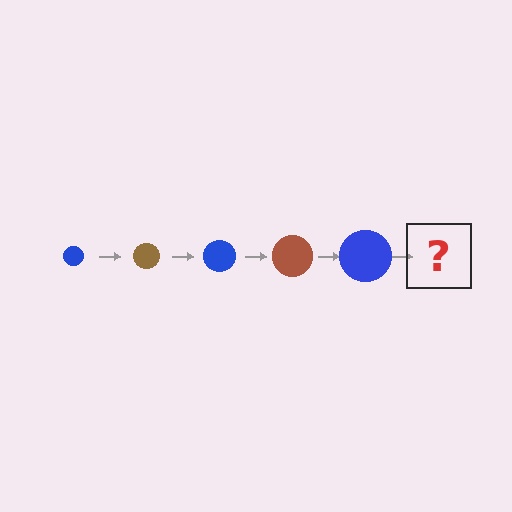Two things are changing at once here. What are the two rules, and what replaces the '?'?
The two rules are that the circle grows larger each step and the color cycles through blue and brown. The '?' should be a brown circle, larger than the previous one.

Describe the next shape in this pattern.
It should be a brown circle, larger than the previous one.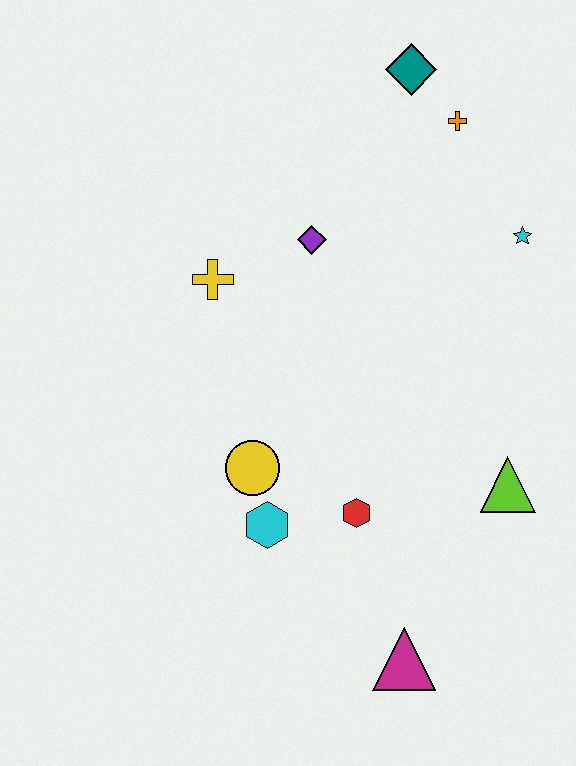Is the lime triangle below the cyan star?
Yes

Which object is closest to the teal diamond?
The orange cross is closest to the teal diamond.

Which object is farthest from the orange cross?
The magenta triangle is farthest from the orange cross.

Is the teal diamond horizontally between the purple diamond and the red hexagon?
No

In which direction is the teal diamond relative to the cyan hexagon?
The teal diamond is above the cyan hexagon.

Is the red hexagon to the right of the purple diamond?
Yes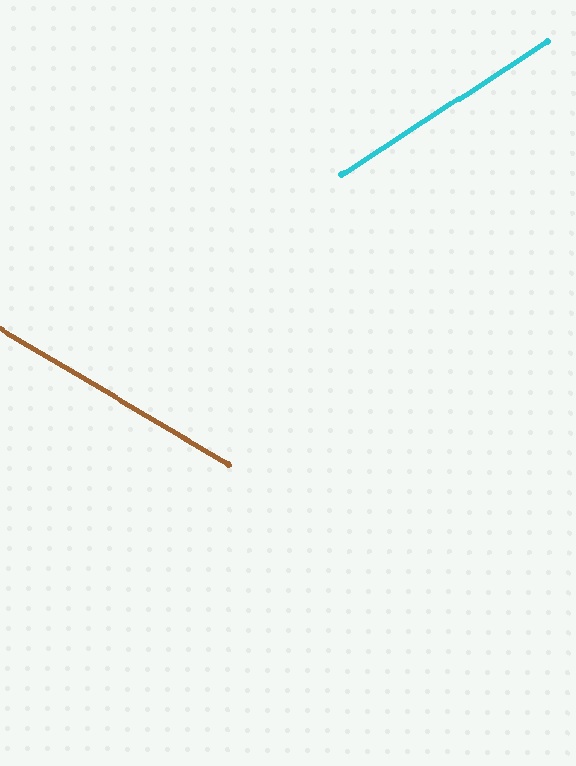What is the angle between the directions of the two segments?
Approximately 63 degrees.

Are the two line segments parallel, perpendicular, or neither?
Neither parallel nor perpendicular — they differ by about 63°.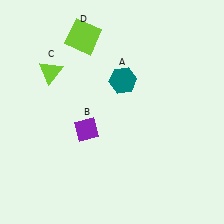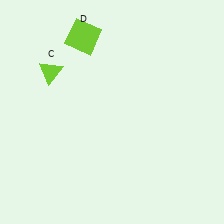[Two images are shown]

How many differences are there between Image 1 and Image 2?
There are 2 differences between the two images.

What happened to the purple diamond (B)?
The purple diamond (B) was removed in Image 2. It was in the bottom-left area of Image 1.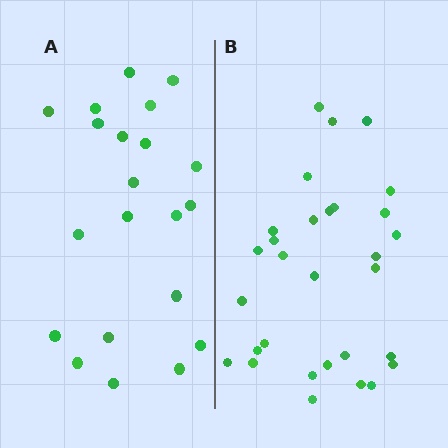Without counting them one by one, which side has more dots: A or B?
Region B (the right region) has more dots.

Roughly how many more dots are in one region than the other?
Region B has roughly 8 or so more dots than region A.